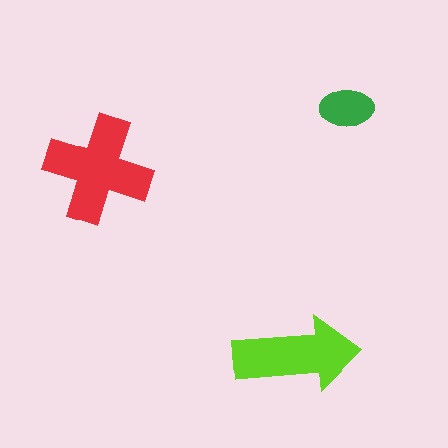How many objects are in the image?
There are 3 objects in the image.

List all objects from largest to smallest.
The red cross, the lime arrow, the green ellipse.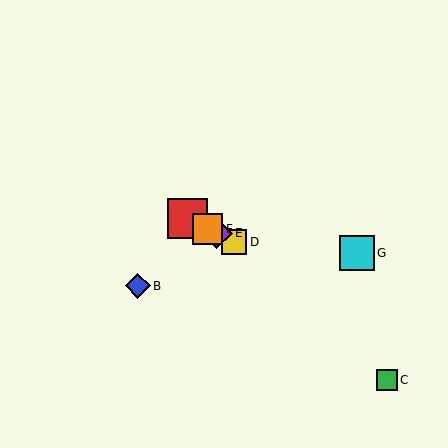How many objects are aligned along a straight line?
4 objects (A, D, E, F) are aligned along a straight line.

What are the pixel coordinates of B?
Object B is at (138, 286).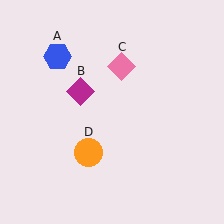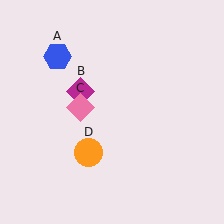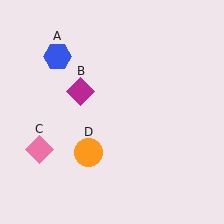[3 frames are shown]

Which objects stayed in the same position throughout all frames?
Blue hexagon (object A) and magenta diamond (object B) and orange circle (object D) remained stationary.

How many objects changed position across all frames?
1 object changed position: pink diamond (object C).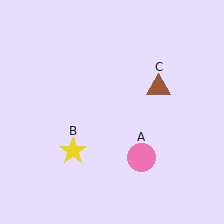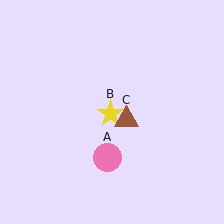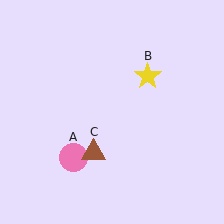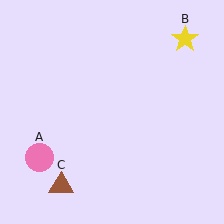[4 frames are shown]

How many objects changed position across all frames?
3 objects changed position: pink circle (object A), yellow star (object B), brown triangle (object C).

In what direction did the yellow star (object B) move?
The yellow star (object B) moved up and to the right.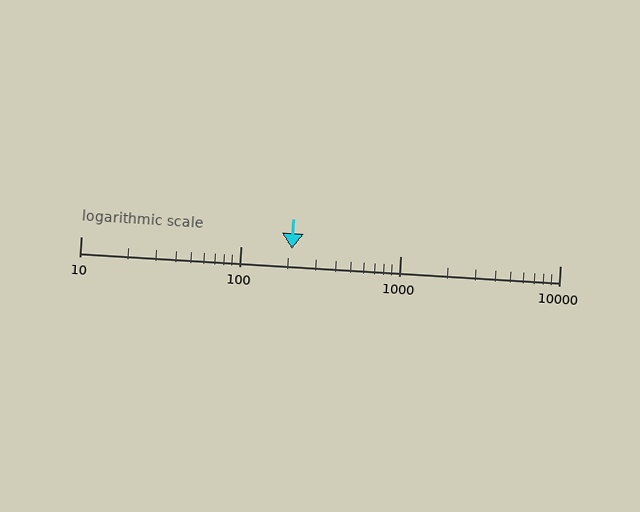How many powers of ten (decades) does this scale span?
The scale spans 3 decades, from 10 to 10000.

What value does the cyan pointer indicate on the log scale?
The pointer indicates approximately 210.